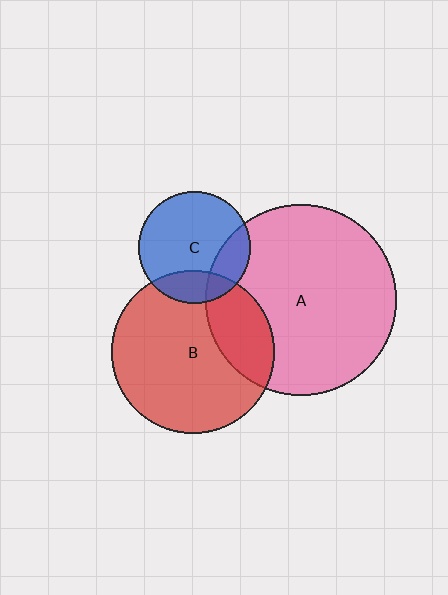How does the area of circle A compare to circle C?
Approximately 2.9 times.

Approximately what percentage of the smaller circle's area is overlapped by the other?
Approximately 20%.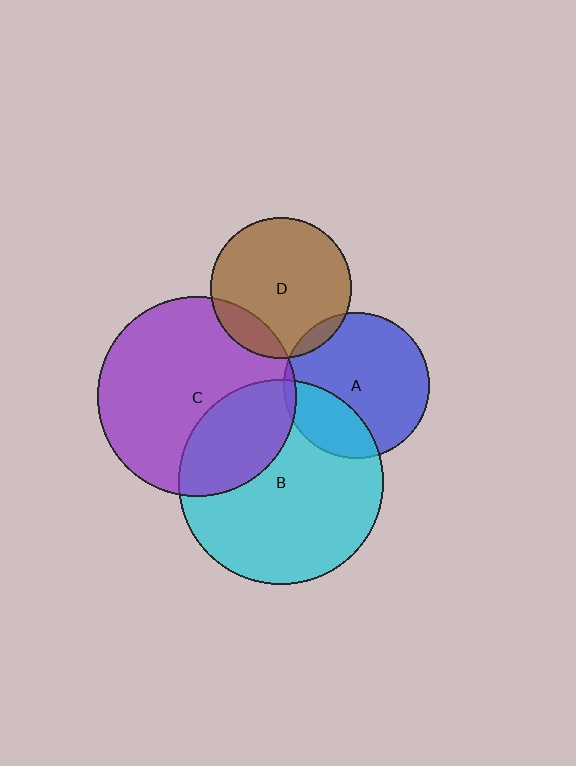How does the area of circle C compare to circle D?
Approximately 2.0 times.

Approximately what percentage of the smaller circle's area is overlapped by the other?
Approximately 25%.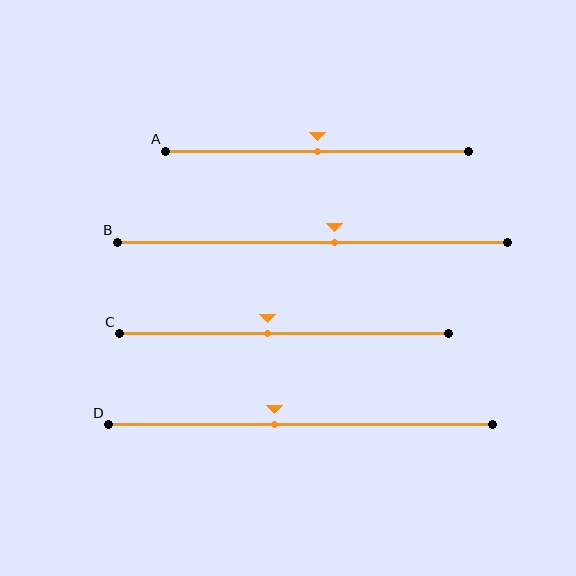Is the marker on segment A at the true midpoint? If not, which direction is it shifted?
Yes, the marker on segment A is at the true midpoint.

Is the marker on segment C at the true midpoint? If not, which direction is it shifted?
No, the marker on segment C is shifted to the left by about 5% of the segment length.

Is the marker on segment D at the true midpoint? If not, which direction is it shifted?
No, the marker on segment D is shifted to the left by about 7% of the segment length.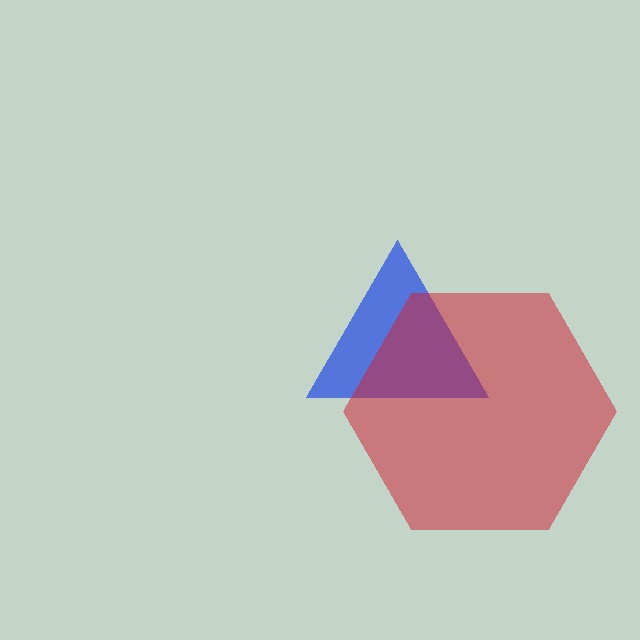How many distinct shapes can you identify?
There are 2 distinct shapes: a blue triangle, a red hexagon.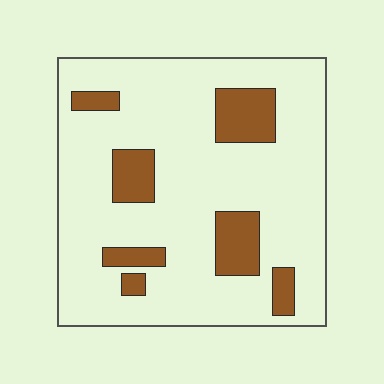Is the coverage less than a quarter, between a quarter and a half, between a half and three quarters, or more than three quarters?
Less than a quarter.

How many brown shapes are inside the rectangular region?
7.